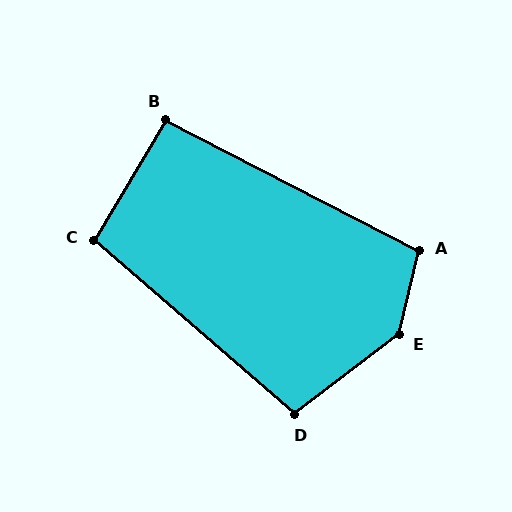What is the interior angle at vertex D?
Approximately 102 degrees (obtuse).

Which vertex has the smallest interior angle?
B, at approximately 94 degrees.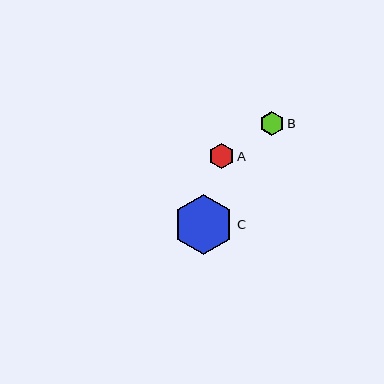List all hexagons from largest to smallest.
From largest to smallest: C, A, B.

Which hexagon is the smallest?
Hexagon B is the smallest with a size of approximately 25 pixels.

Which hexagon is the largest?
Hexagon C is the largest with a size of approximately 60 pixels.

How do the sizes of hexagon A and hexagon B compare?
Hexagon A and hexagon B are approximately the same size.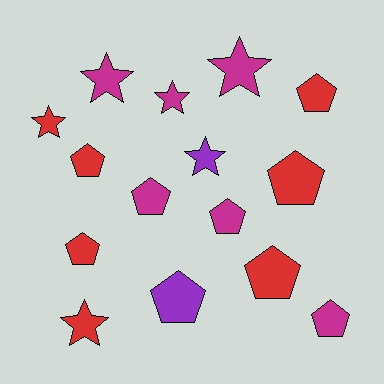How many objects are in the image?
There are 15 objects.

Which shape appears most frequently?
Pentagon, with 9 objects.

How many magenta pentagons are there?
There are 3 magenta pentagons.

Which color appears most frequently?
Red, with 7 objects.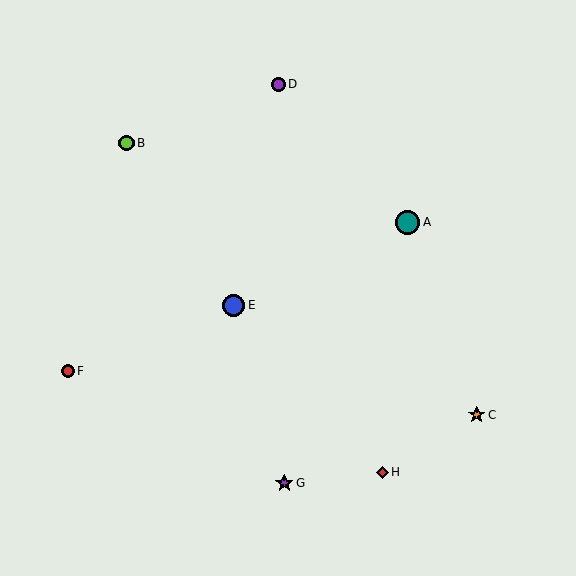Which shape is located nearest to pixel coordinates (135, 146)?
The lime circle (labeled B) at (127, 143) is nearest to that location.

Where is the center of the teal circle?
The center of the teal circle is at (407, 222).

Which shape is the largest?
The teal circle (labeled A) is the largest.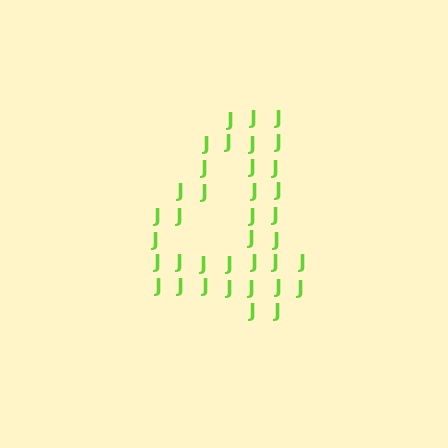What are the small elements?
The small elements are letter J's.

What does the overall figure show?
The overall figure shows the digit 4.